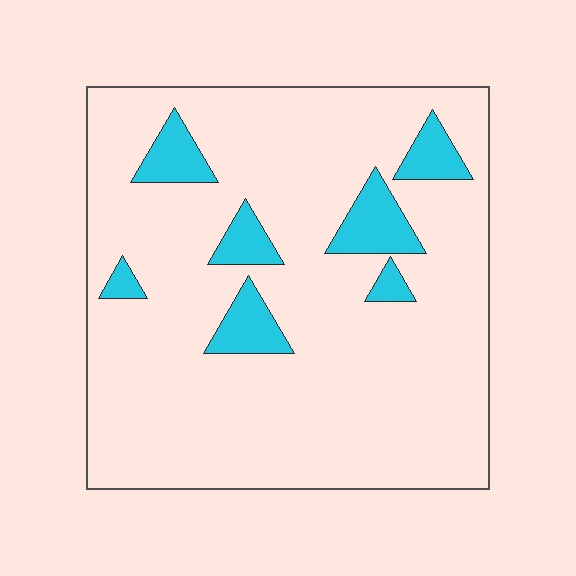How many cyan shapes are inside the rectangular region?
7.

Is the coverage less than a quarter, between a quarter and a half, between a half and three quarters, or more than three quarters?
Less than a quarter.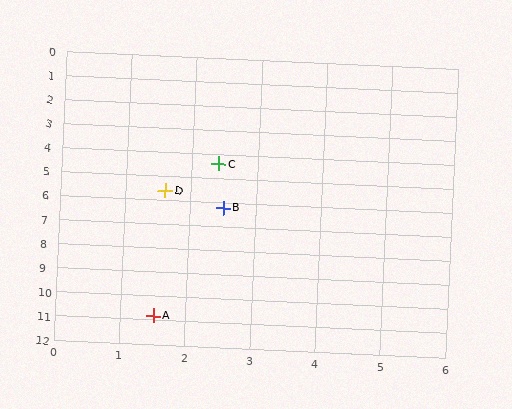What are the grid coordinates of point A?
Point A is at approximately (1.5, 10.8).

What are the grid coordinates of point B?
Point B is at approximately (2.5, 6.2).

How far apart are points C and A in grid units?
Points C and A are about 6.5 grid units apart.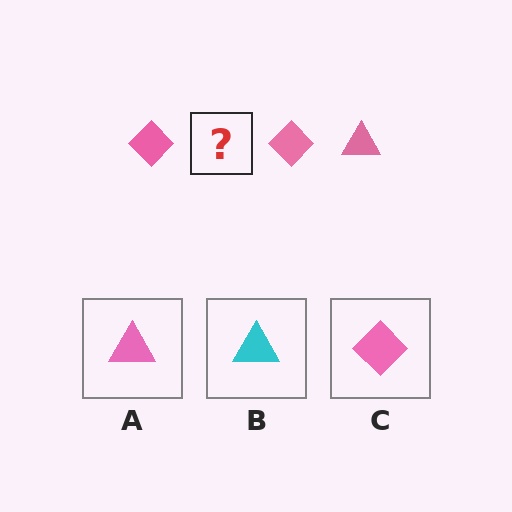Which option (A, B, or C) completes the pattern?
A.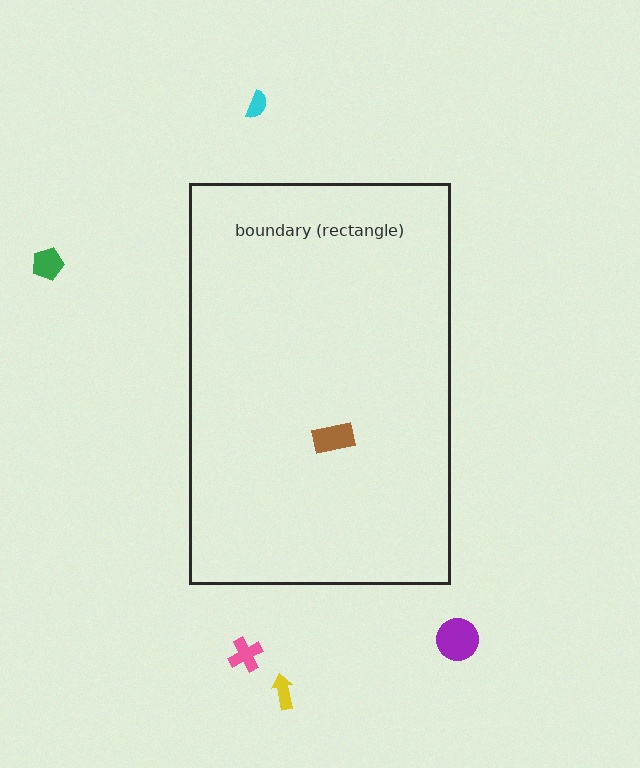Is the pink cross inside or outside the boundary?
Outside.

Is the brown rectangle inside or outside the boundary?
Inside.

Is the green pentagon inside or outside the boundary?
Outside.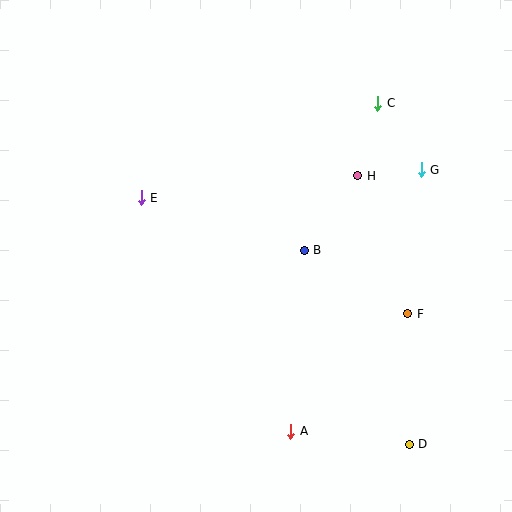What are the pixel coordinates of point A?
Point A is at (291, 431).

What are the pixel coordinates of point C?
Point C is at (378, 104).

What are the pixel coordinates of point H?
Point H is at (358, 176).